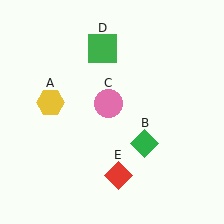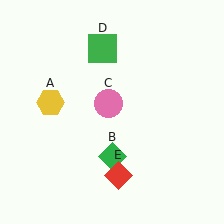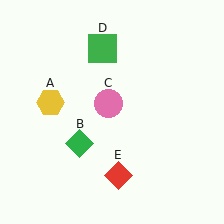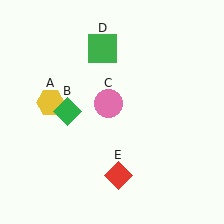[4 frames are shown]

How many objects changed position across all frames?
1 object changed position: green diamond (object B).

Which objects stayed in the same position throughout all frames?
Yellow hexagon (object A) and pink circle (object C) and green square (object D) and red diamond (object E) remained stationary.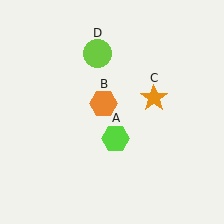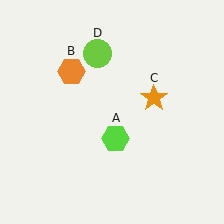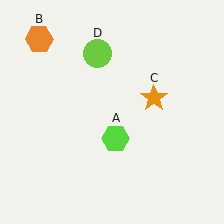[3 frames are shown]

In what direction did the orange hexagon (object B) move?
The orange hexagon (object B) moved up and to the left.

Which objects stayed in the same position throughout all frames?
Lime hexagon (object A) and orange star (object C) and lime circle (object D) remained stationary.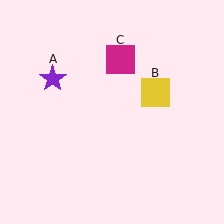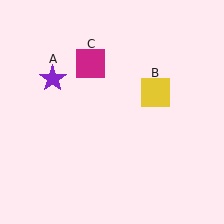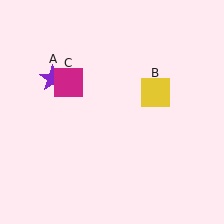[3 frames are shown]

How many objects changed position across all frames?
1 object changed position: magenta square (object C).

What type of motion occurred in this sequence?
The magenta square (object C) rotated counterclockwise around the center of the scene.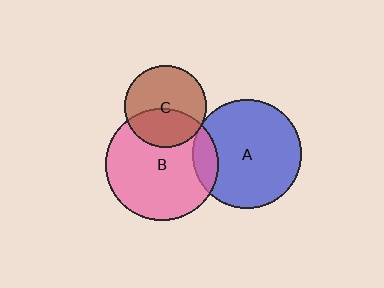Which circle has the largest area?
Circle B (pink).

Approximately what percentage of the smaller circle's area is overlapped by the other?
Approximately 40%.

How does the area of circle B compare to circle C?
Approximately 1.9 times.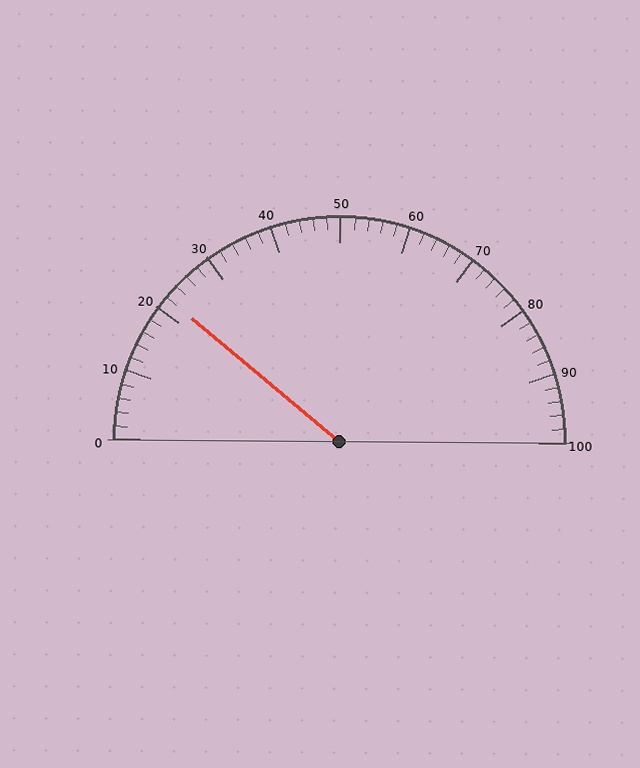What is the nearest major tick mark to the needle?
The nearest major tick mark is 20.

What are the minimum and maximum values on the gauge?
The gauge ranges from 0 to 100.